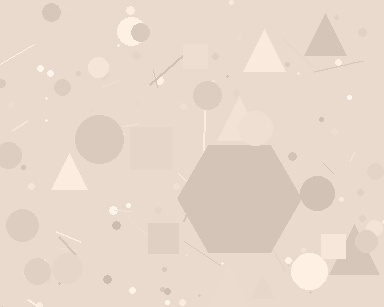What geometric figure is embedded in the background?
A hexagon is embedded in the background.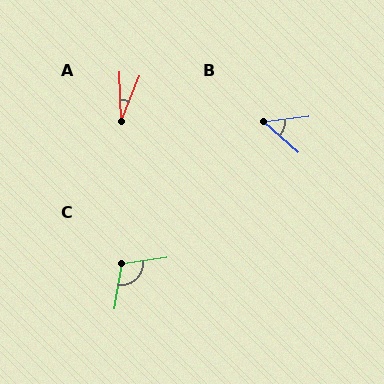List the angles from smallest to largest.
A (24°), B (47°), C (107°).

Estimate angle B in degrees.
Approximately 47 degrees.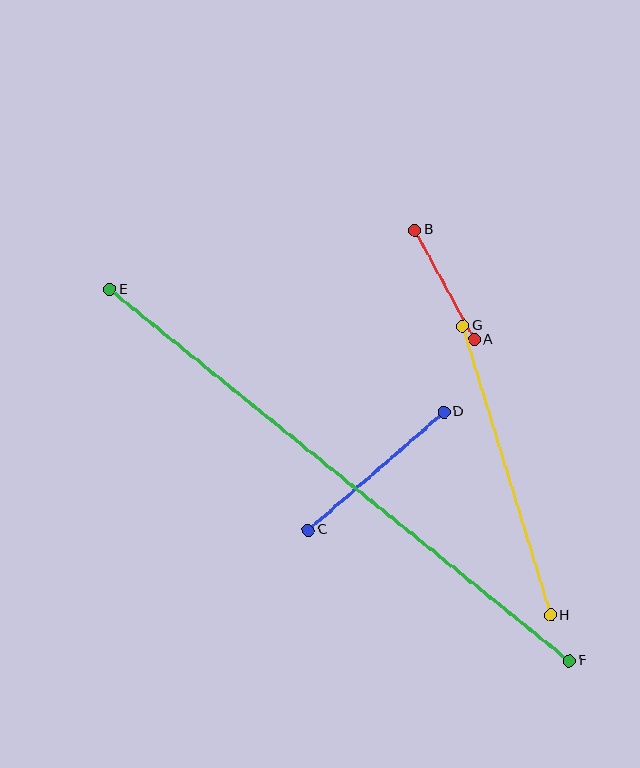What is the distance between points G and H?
The distance is approximately 302 pixels.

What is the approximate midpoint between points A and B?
The midpoint is at approximately (445, 285) pixels.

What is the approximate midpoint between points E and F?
The midpoint is at approximately (339, 475) pixels.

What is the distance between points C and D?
The distance is approximately 180 pixels.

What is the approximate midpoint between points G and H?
The midpoint is at approximately (507, 471) pixels.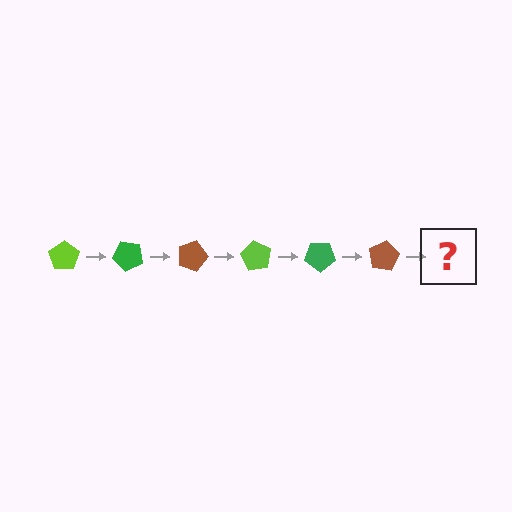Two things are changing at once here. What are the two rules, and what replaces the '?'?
The two rules are that it rotates 45 degrees each step and the color cycles through lime, green, and brown. The '?' should be a lime pentagon, rotated 270 degrees from the start.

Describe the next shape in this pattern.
It should be a lime pentagon, rotated 270 degrees from the start.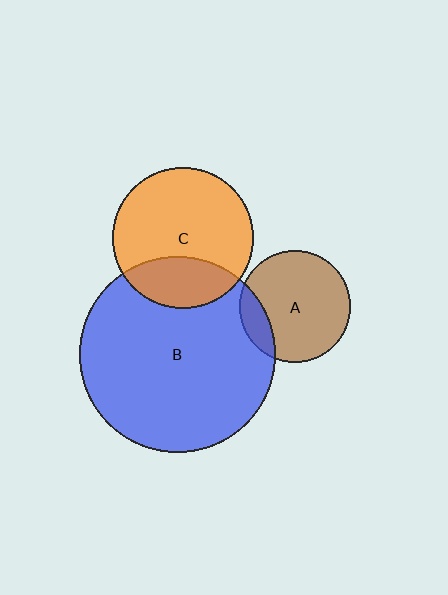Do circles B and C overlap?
Yes.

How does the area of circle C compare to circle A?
Approximately 1.6 times.